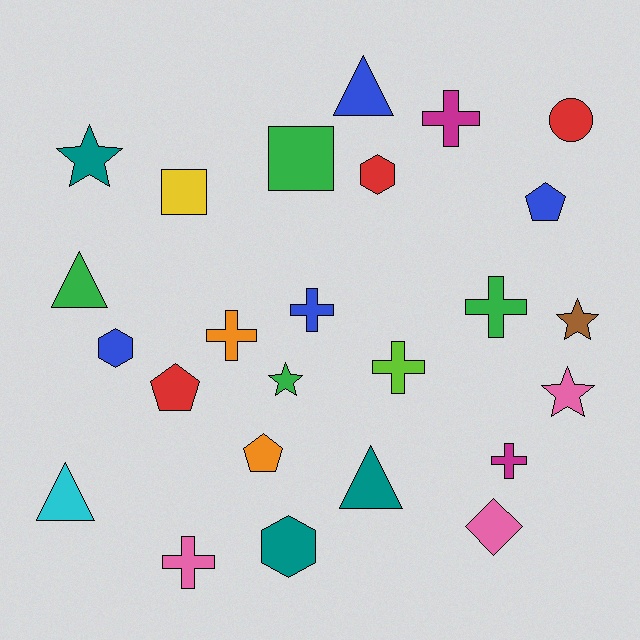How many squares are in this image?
There are 2 squares.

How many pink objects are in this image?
There are 3 pink objects.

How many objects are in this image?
There are 25 objects.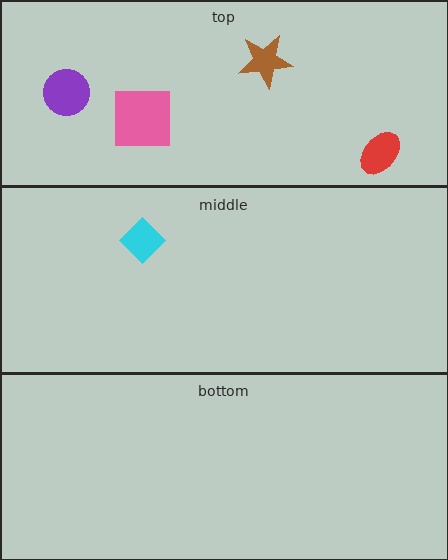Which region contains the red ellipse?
The top region.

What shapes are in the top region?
The purple circle, the pink square, the red ellipse, the brown star.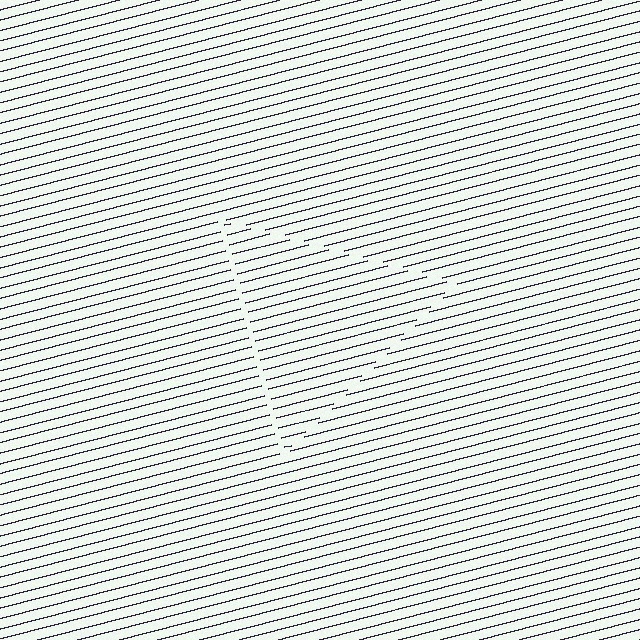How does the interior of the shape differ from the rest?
The interior of the shape contains the same grating, shifted by half a period — the contour is defined by the phase discontinuity where line-ends from the inner and outer gratings abut.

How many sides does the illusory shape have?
3 sides — the line-ends trace a triangle.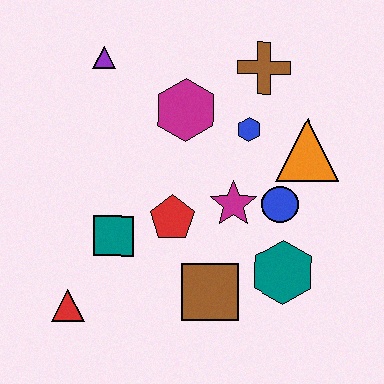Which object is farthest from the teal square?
The brown cross is farthest from the teal square.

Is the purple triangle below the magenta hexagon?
No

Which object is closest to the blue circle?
The magenta star is closest to the blue circle.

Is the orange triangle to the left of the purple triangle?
No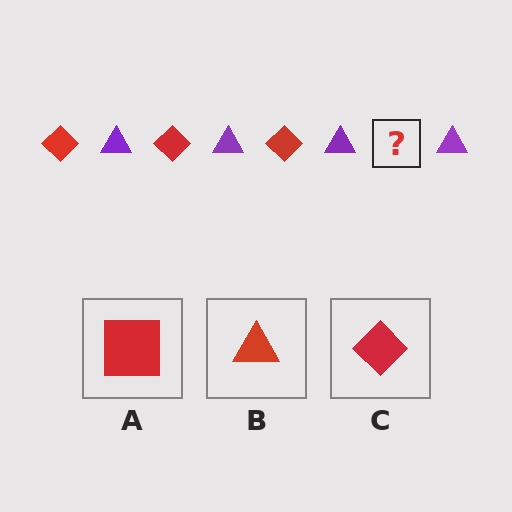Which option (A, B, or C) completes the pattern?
C.